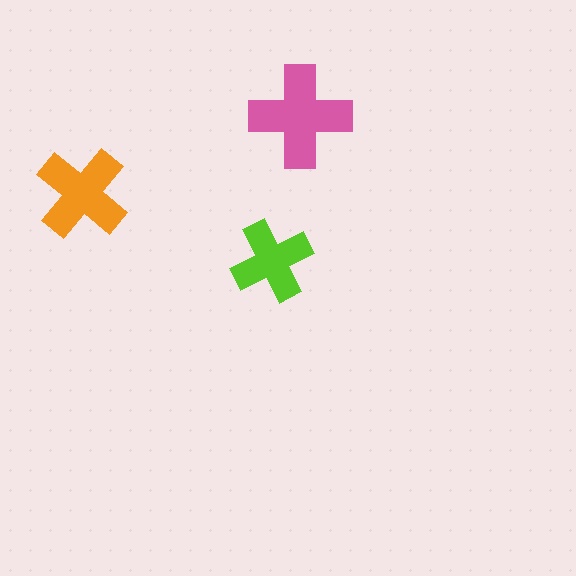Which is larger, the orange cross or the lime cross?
The orange one.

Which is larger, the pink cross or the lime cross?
The pink one.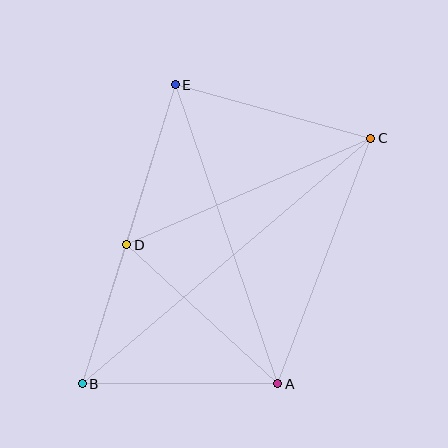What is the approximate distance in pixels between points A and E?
The distance between A and E is approximately 316 pixels.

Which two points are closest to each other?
Points B and D are closest to each other.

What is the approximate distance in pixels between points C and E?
The distance between C and E is approximately 202 pixels.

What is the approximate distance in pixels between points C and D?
The distance between C and D is approximately 266 pixels.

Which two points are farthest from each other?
Points B and C are farthest from each other.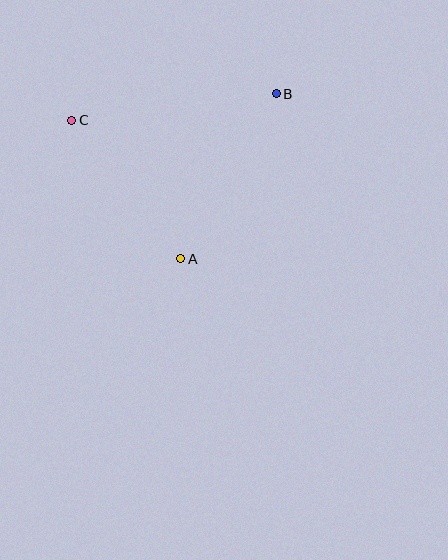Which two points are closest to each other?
Points A and C are closest to each other.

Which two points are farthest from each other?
Points B and C are farthest from each other.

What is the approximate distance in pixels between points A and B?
The distance between A and B is approximately 191 pixels.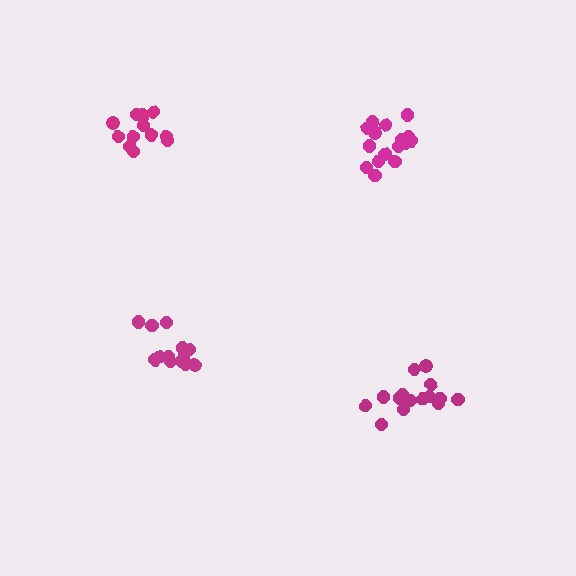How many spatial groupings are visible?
There are 4 spatial groupings.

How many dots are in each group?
Group 1: 14 dots, Group 2: 13 dots, Group 3: 16 dots, Group 4: 17 dots (60 total).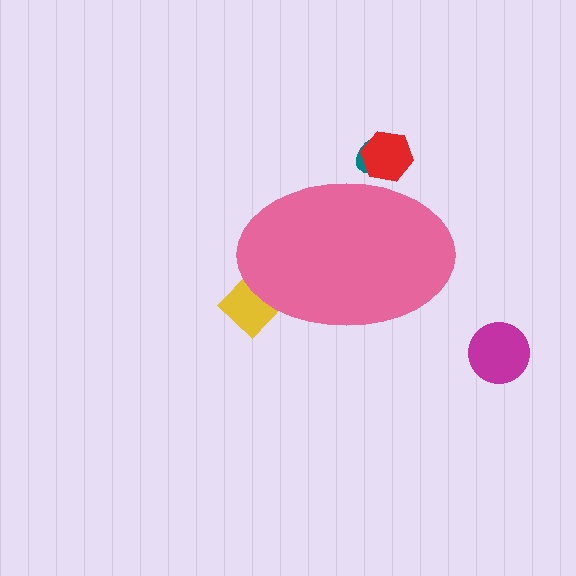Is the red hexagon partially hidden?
Yes, the red hexagon is partially hidden behind the pink ellipse.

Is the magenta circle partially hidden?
No, the magenta circle is fully visible.